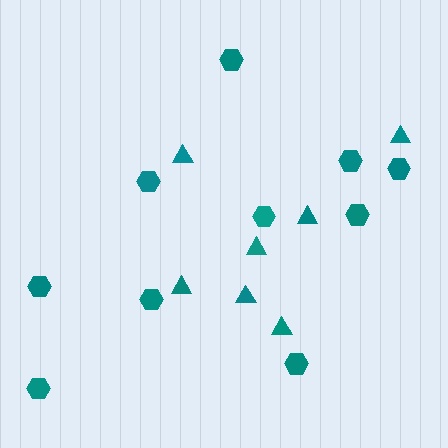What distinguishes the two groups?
There are 2 groups: one group of triangles (7) and one group of hexagons (10).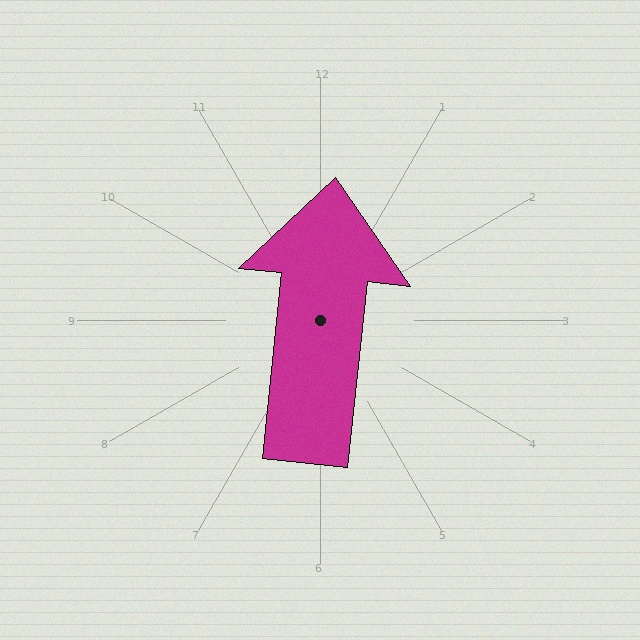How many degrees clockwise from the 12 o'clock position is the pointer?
Approximately 6 degrees.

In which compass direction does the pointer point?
North.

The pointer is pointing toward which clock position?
Roughly 12 o'clock.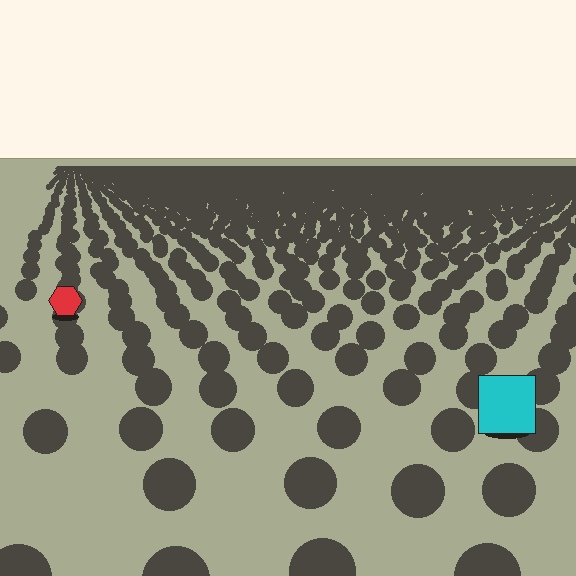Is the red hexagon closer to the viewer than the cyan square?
No. The cyan square is closer — you can tell from the texture gradient: the ground texture is coarser near it.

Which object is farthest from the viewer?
The red hexagon is farthest from the viewer. It appears smaller and the ground texture around it is denser.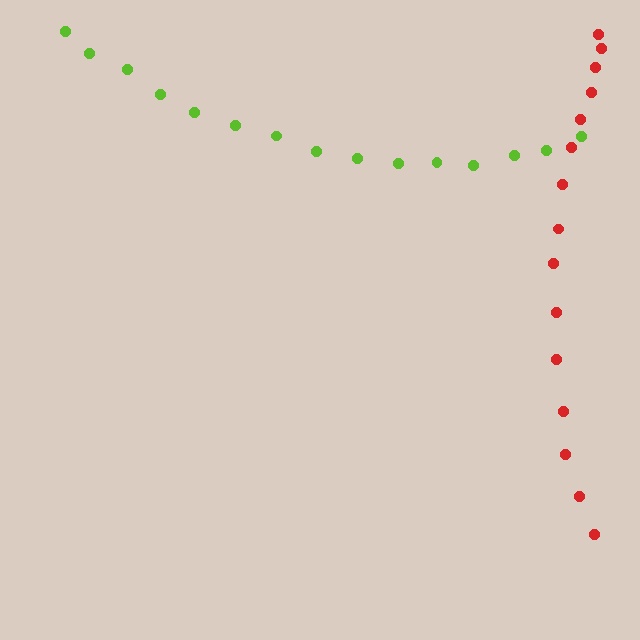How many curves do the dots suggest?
There are 2 distinct paths.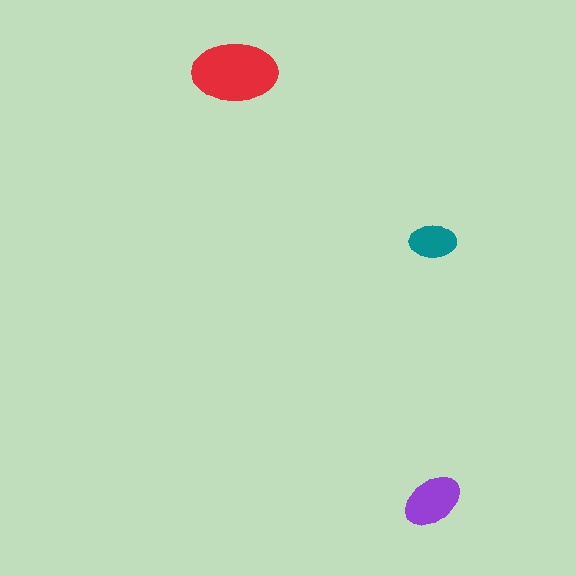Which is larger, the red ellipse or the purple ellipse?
The red one.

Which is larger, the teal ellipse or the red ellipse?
The red one.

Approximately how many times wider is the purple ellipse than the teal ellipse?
About 1.5 times wider.